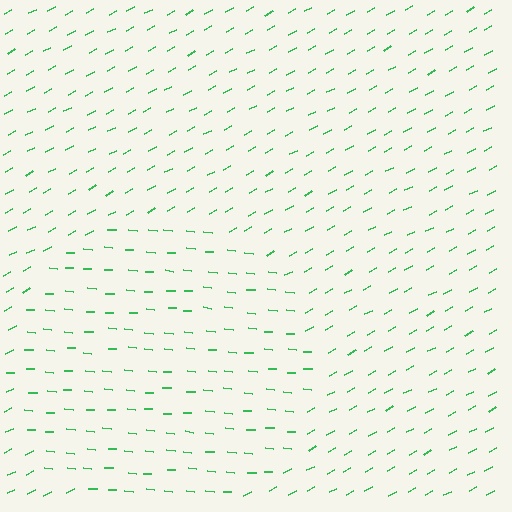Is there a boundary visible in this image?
Yes, there is a texture boundary formed by a change in line orientation.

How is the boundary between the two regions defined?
The boundary is defined purely by a change in line orientation (approximately 32 degrees difference). All lines are the same color and thickness.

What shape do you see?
I see a circle.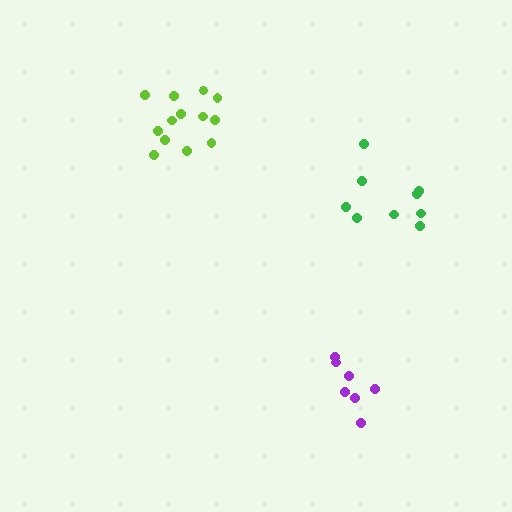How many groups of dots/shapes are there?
There are 3 groups.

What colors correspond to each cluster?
The clusters are colored: purple, green, lime.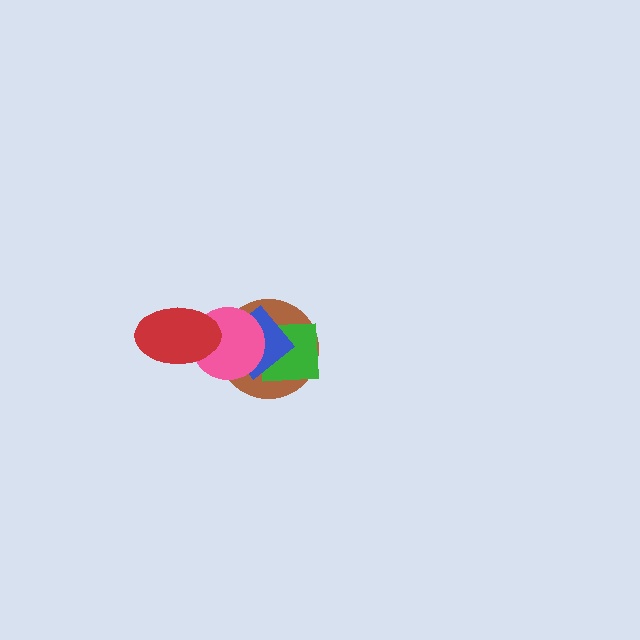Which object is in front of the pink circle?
The red ellipse is in front of the pink circle.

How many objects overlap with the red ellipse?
1 object overlaps with the red ellipse.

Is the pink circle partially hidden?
Yes, it is partially covered by another shape.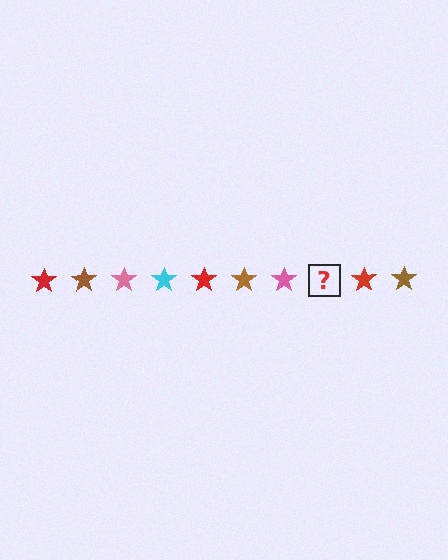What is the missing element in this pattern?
The missing element is a cyan star.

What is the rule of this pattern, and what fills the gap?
The rule is that the pattern cycles through red, brown, pink, cyan stars. The gap should be filled with a cyan star.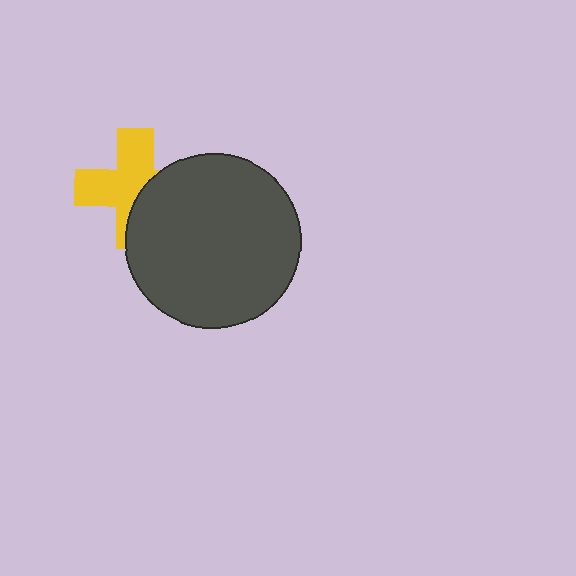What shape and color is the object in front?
The object in front is a dark gray circle.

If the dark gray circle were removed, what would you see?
You would see the complete yellow cross.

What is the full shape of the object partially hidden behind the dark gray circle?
The partially hidden object is a yellow cross.